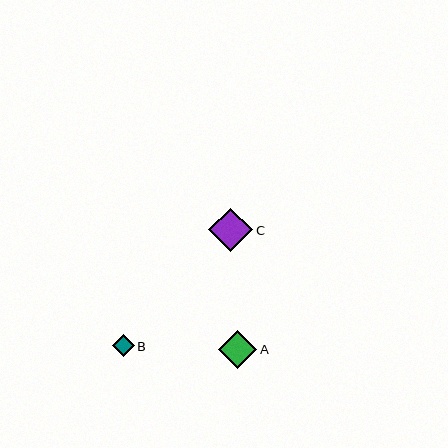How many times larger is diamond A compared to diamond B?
Diamond A is approximately 1.7 times the size of diamond B.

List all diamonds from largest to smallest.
From largest to smallest: C, A, B.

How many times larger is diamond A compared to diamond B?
Diamond A is approximately 1.7 times the size of diamond B.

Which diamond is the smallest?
Diamond B is the smallest with a size of approximately 22 pixels.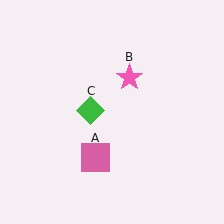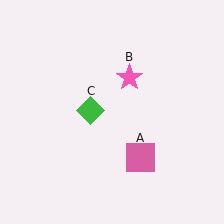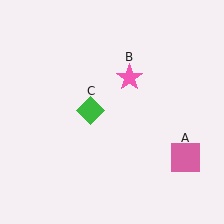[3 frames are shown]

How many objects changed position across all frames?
1 object changed position: pink square (object A).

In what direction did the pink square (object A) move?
The pink square (object A) moved right.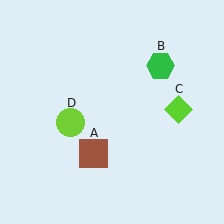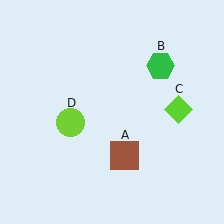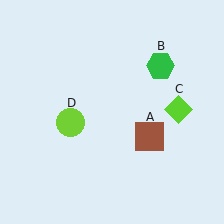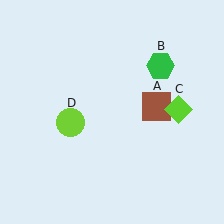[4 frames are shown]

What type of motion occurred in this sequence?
The brown square (object A) rotated counterclockwise around the center of the scene.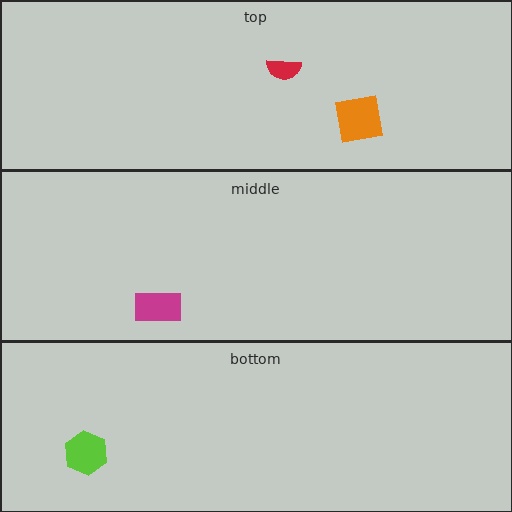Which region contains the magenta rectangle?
The middle region.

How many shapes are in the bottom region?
1.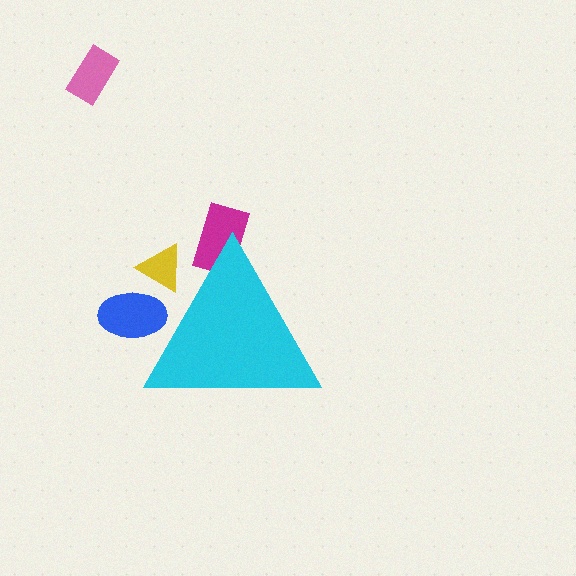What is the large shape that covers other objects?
A cyan triangle.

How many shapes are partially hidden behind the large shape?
3 shapes are partially hidden.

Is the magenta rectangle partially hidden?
Yes, the magenta rectangle is partially hidden behind the cyan triangle.